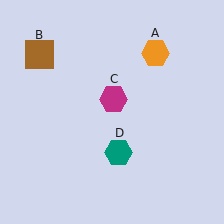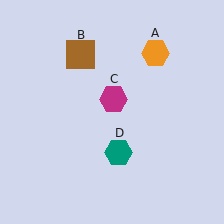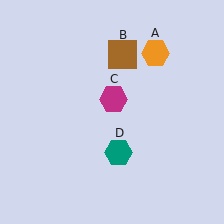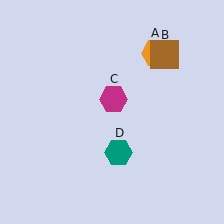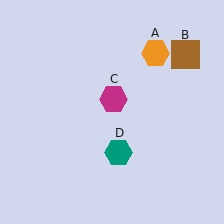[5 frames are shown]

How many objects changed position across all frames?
1 object changed position: brown square (object B).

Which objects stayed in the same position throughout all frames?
Orange hexagon (object A) and magenta hexagon (object C) and teal hexagon (object D) remained stationary.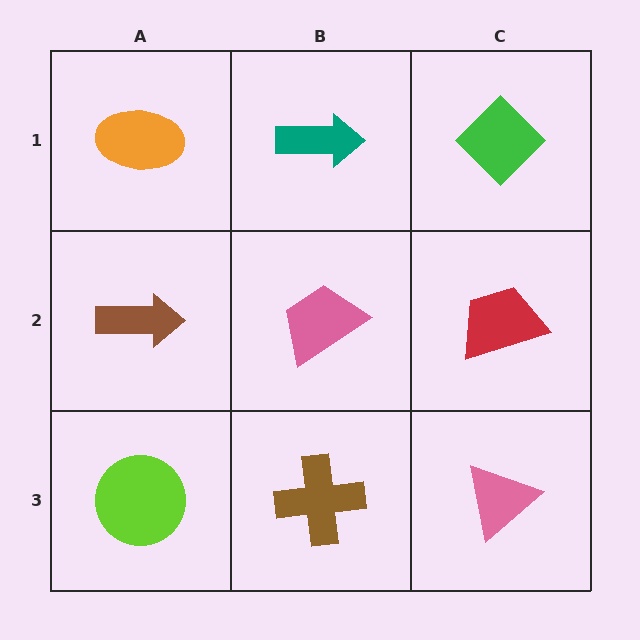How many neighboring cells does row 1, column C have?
2.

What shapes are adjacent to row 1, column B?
A pink trapezoid (row 2, column B), an orange ellipse (row 1, column A), a green diamond (row 1, column C).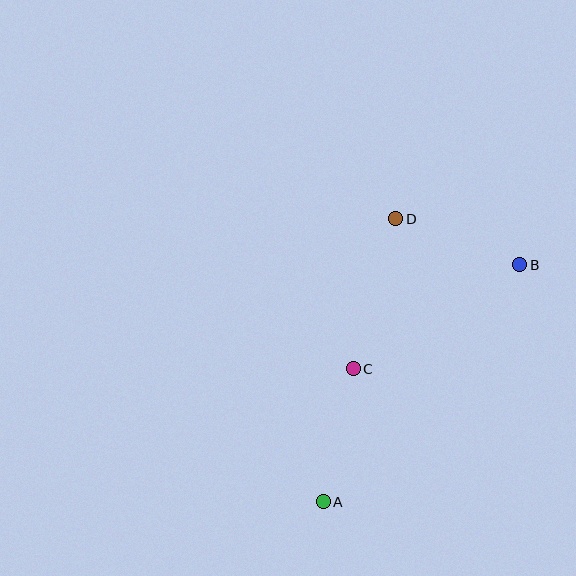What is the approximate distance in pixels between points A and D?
The distance between A and D is approximately 292 pixels.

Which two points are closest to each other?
Points B and D are closest to each other.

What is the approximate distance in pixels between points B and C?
The distance between B and C is approximately 196 pixels.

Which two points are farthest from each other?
Points A and B are farthest from each other.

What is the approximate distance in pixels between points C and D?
The distance between C and D is approximately 156 pixels.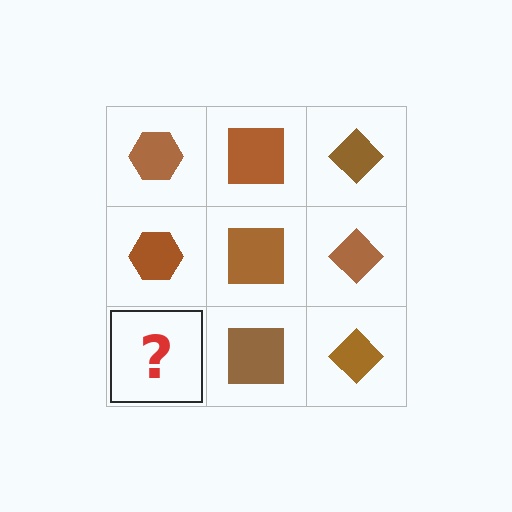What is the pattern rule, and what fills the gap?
The rule is that each column has a consistent shape. The gap should be filled with a brown hexagon.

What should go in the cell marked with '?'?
The missing cell should contain a brown hexagon.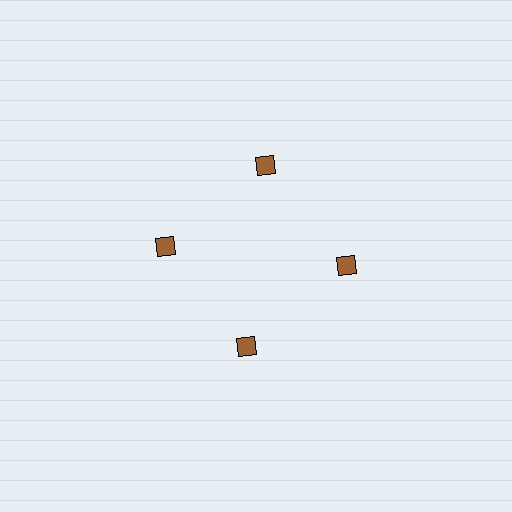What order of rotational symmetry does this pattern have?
This pattern has 4-fold rotational symmetry.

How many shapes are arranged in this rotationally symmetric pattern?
There are 4 shapes, arranged in 4 groups of 1.